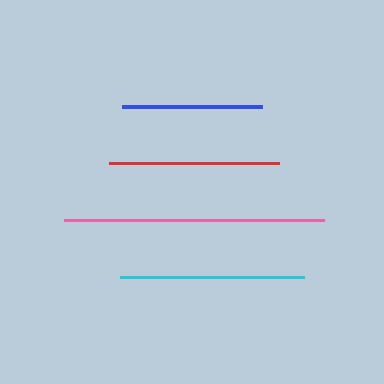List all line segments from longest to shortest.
From longest to shortest: pink, cyan, red, blue.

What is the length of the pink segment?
The pink segment is approximately 261 pixels long.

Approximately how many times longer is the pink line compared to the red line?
The pink line is approximately 1.5 times the length of the red line.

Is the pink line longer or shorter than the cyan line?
The pink line is longer than the cyan line.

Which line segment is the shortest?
The blue line is the shortest at approximately 140 pixels.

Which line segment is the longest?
The pink line is the longest at approximately 261 pixels.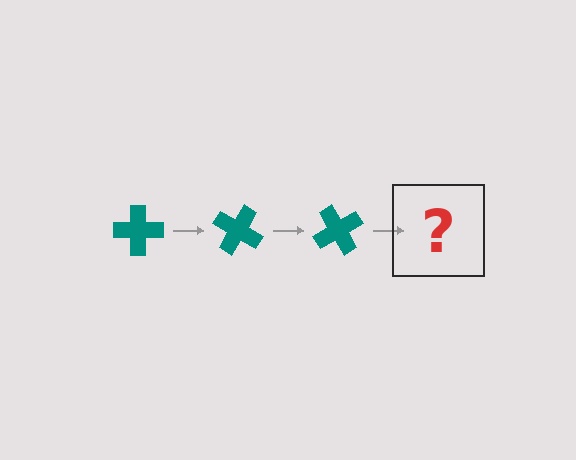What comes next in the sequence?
The next element should be a teal cross rotated 90 degrees.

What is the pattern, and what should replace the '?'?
The pattern is that the cross rotates 30 degrees each step. The '?' should be a teal cross rotated 90 degrees.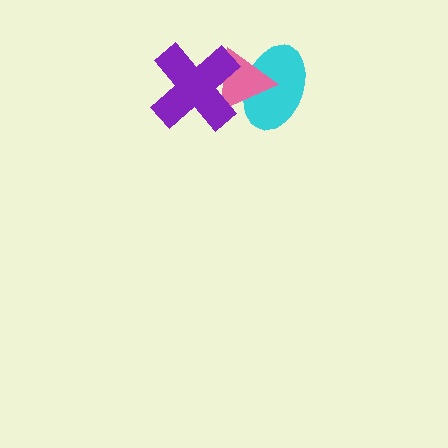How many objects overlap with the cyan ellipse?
2 objects overlap with the cyan ellipse.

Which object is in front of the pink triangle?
The purple cross is in front of the pink triangle.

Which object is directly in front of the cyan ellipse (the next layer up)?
The pink triangle is directly in front of the cyan ellipse.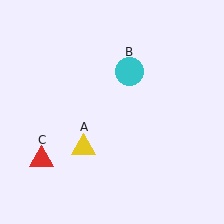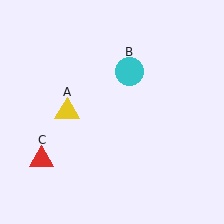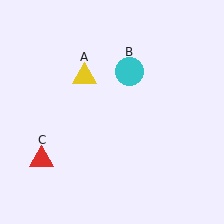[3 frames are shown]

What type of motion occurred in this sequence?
The yellow triangle (object A) rotated clockwise around the center of the scene.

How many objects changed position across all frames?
1 object changed position: yellow triangle (object A).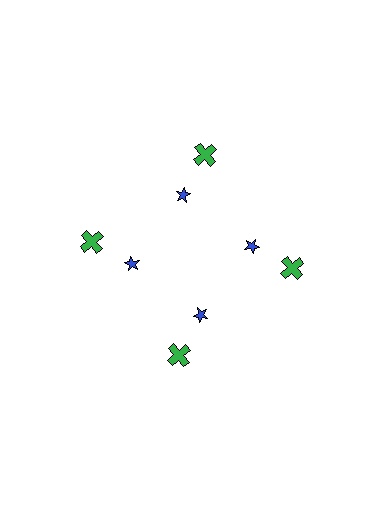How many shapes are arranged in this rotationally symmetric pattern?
There are 8 shapes, arranged in 4 groups of 2.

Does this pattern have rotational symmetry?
Yes, this pattern has 4-fold rotational symmetry. It looks the same after rotating 90 degrees around the center.